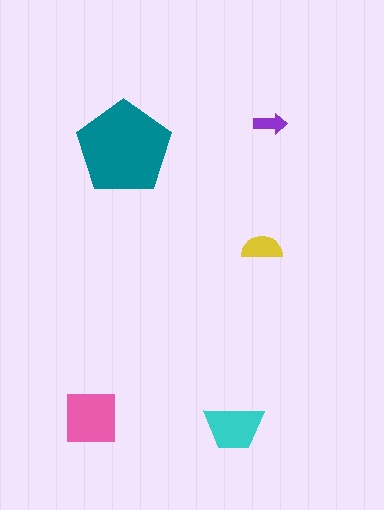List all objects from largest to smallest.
The teal pentagon, the pink square, the cyan trapezoid, the yellow semicircle, the purple arrow.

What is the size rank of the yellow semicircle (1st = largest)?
4th.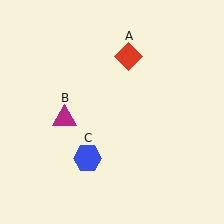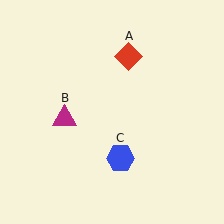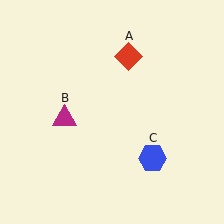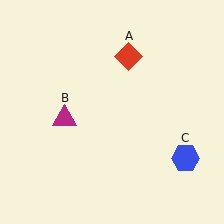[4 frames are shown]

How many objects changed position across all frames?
1 object changed position: blue hexagon (object C).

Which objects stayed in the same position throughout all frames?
Red diamond (object A) and magenta triangle (object B) remained stationary.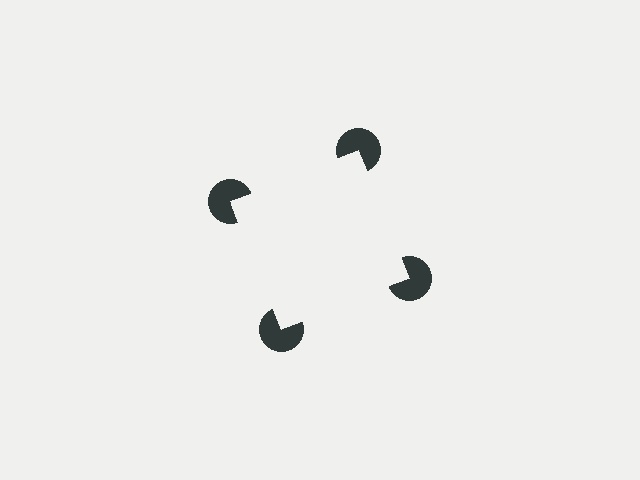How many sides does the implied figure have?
4 sides.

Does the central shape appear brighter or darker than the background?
It typically appears slightly brighter than the background, even though no actual brightness change is drawn.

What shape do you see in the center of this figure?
An illusory square — its edges are inferred from the aligned wedge cuts in the pac-man discs, not physically drawn.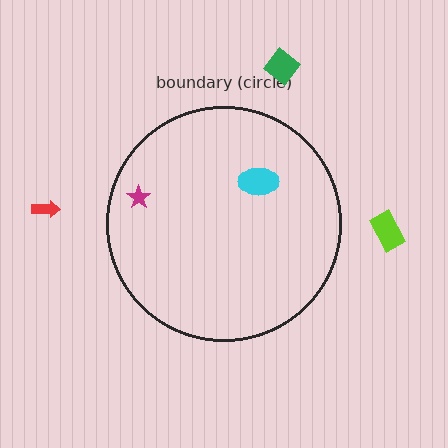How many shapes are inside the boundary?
2 inside, 3 outside.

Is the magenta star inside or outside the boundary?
Inside.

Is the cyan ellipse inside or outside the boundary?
Inside.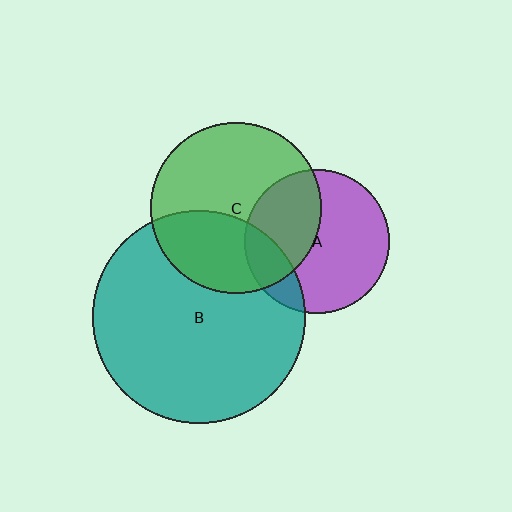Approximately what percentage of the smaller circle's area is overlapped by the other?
Approximately 15%.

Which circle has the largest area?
Circle B (teal).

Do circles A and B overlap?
Yes.